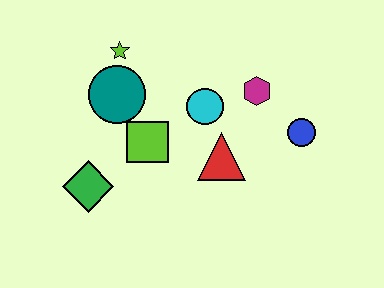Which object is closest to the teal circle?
The lime star is closest to the teal circle.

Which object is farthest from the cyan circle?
The green diamond is farthest from the cyan circle.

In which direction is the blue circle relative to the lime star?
The blue circle is to the right of the lime star.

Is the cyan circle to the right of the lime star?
Yes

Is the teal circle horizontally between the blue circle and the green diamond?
Yes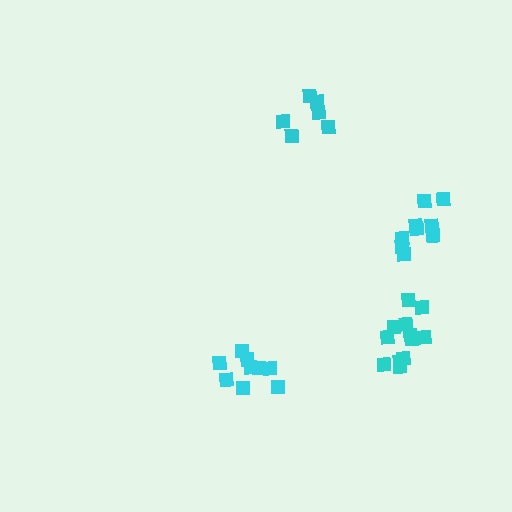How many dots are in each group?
Group 1: 9 dots, Group 2: 9 dots, Group 3: 12 dots, Group 4: 6 dots (36 total).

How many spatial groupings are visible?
There are 4 spatial groupings.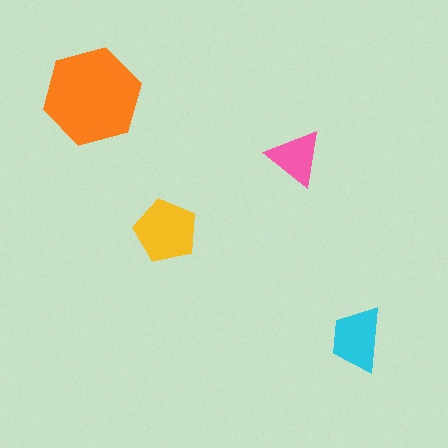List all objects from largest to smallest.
The orange hexagon, the yellow pentagon, the cyan trapezoid, the pink triangle.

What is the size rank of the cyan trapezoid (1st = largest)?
3rd.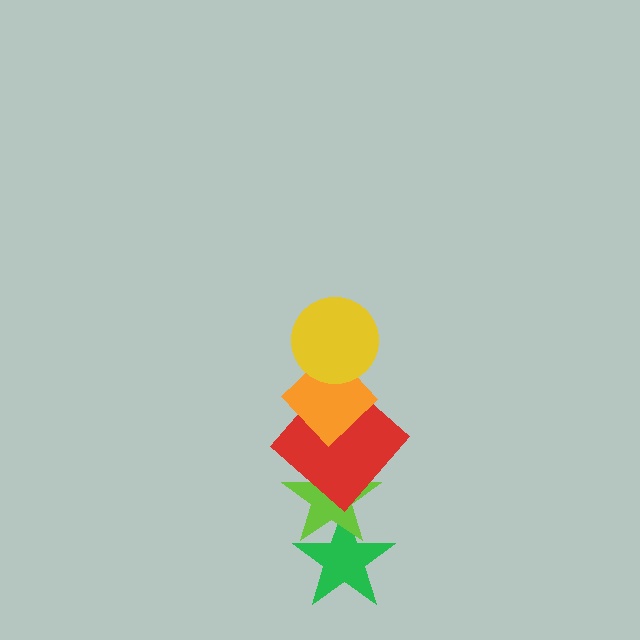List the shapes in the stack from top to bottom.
From top to bottom: the yellow circle, the orange diamond, the red diamond, the lime star, the green star.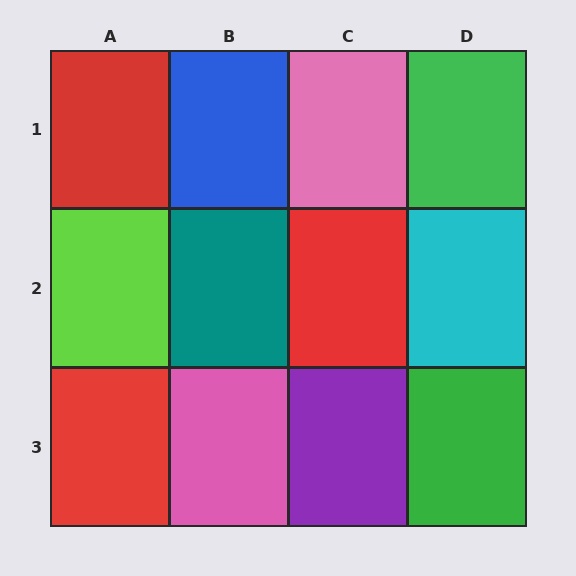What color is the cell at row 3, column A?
Red.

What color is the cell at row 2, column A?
Lime.